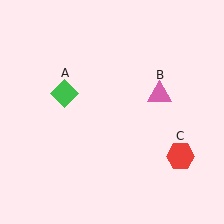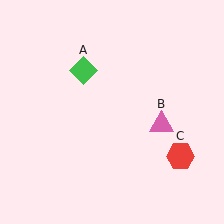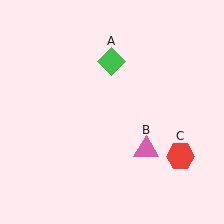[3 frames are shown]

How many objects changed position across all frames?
2 objects changed position: green diamond (object A), pink triangle (object B).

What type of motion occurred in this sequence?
The green diamond (object A), pink triangle (object B) rotated clockwise around the center of the scene.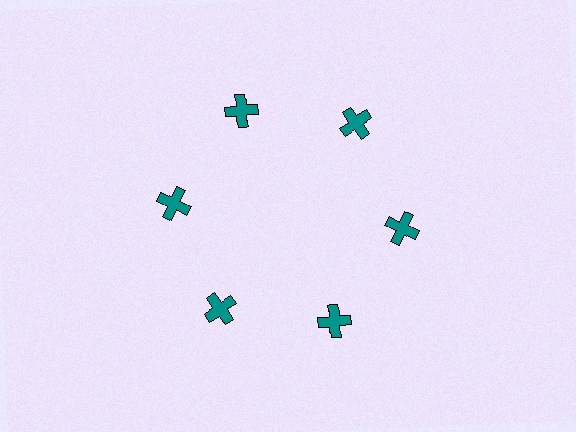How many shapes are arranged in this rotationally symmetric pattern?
There are 6 shapes, arranged in 6 groups of 1.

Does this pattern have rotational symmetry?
Yes, this pattern has 6-fold rotational symmetry. It looks the same after rotating 60 degrees around the center.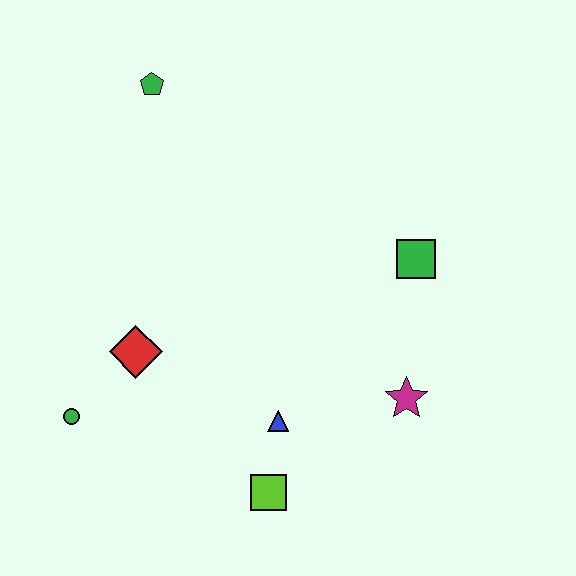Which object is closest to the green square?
The magenta star is closest to the green square.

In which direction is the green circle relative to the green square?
The green circle is to the left of the green square.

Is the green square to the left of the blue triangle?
No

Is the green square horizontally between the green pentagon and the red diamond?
No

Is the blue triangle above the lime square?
Yes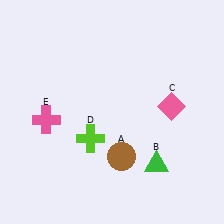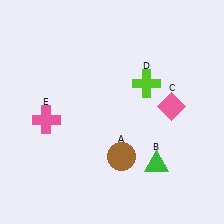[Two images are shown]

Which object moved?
The lime cross (D) moved right.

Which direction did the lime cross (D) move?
The lime cross (D) moved right.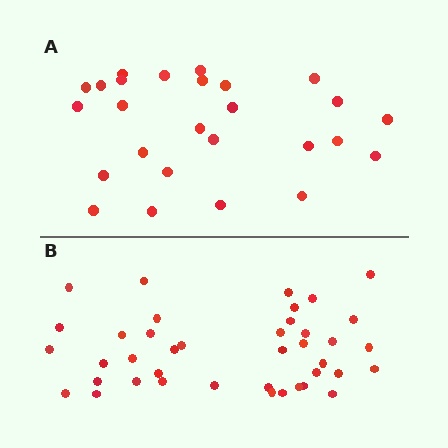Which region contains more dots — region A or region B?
Region B (the bottom region) has more dots.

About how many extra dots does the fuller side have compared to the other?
Region B has approximately 15 more dots than region A.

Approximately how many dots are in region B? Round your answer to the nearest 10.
About 40 dots.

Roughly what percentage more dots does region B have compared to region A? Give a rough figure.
About 55% more.